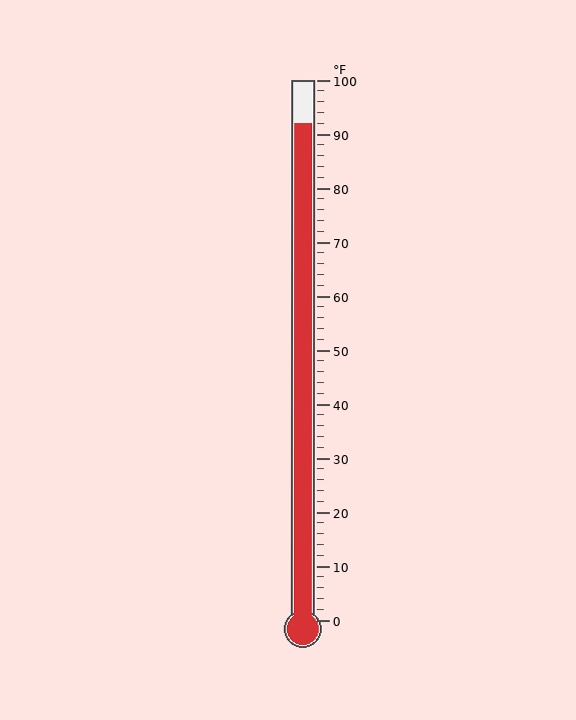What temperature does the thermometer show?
The thermometer shows approximately 92°F.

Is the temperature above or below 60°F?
The temperature is above 60°F.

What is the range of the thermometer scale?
The thermometer scale ranges from 0°F to 100°F.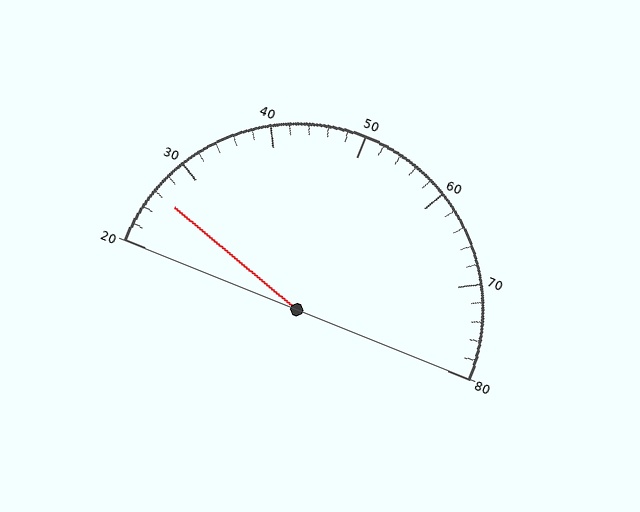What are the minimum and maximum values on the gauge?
The gauge ranges from 20 to 80.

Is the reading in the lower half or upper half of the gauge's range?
The reading is in the lower half of the range (20 to 80).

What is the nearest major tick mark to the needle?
The nearest major tick mark is 30.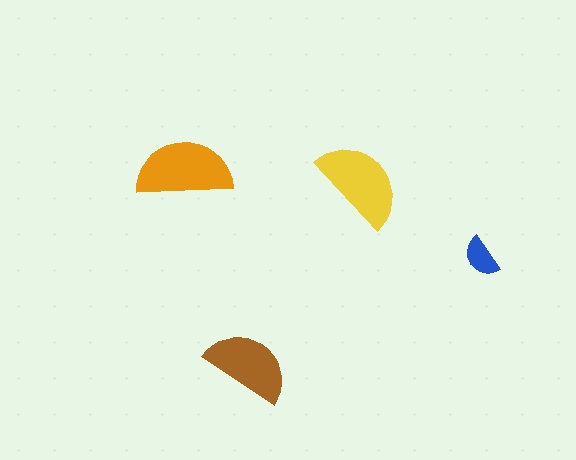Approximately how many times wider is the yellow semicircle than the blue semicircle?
About 2 times wider.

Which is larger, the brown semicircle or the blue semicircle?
The brown one.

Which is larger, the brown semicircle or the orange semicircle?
The orange one.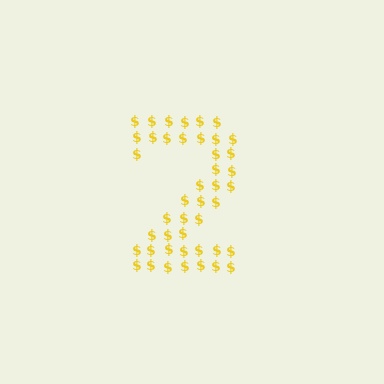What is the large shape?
The large shape is the digit 2.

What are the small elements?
The small elements are dollar signs.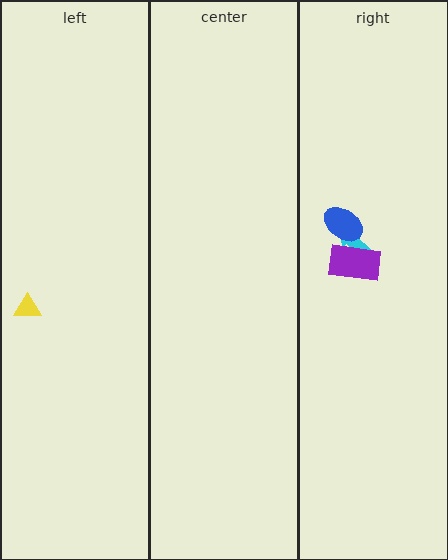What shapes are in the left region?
The yellow triangle.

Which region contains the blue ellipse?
The right region.